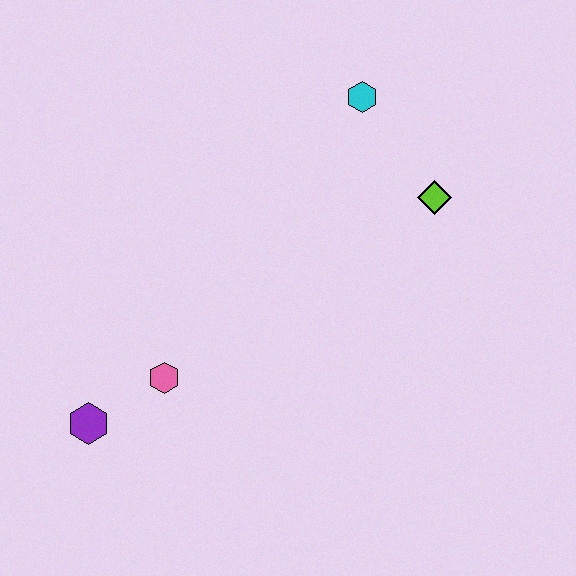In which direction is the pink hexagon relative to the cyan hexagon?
The pink hexagon is below the cyan hexagon.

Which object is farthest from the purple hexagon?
The cyan hexagon is farthest from the purple hexagon.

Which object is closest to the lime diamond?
The cyan hexagon is closest to the lime diamond.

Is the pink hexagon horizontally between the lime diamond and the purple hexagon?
Yes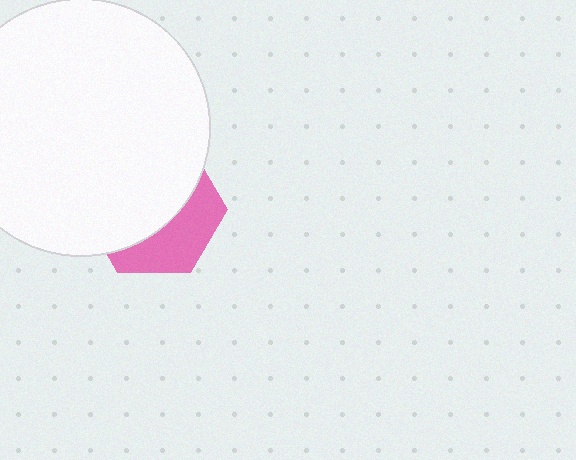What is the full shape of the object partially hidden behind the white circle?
The partially hidden object is a pink hexagon.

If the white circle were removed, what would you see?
You would see the complete pink hexagon.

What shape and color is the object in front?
The object in front is a white circle.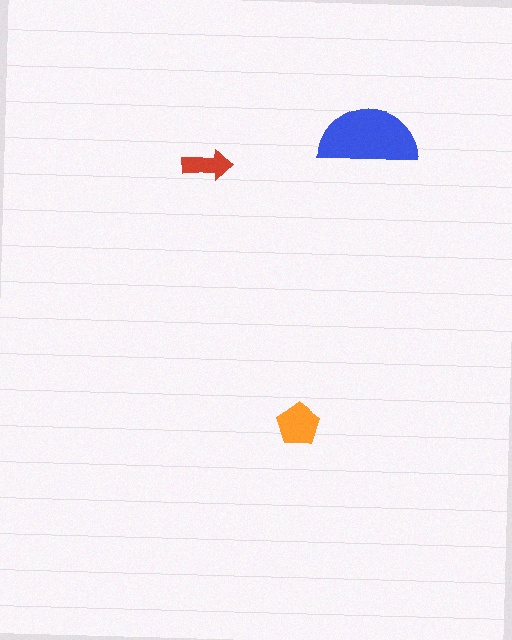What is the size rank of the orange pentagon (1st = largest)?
2nd.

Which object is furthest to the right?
The blue semicircle is rightmost.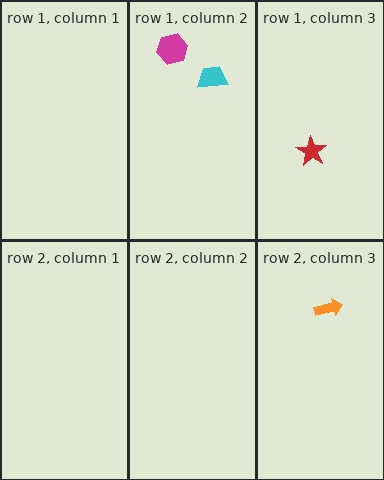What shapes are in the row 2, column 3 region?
The orange arrow.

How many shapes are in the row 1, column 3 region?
1.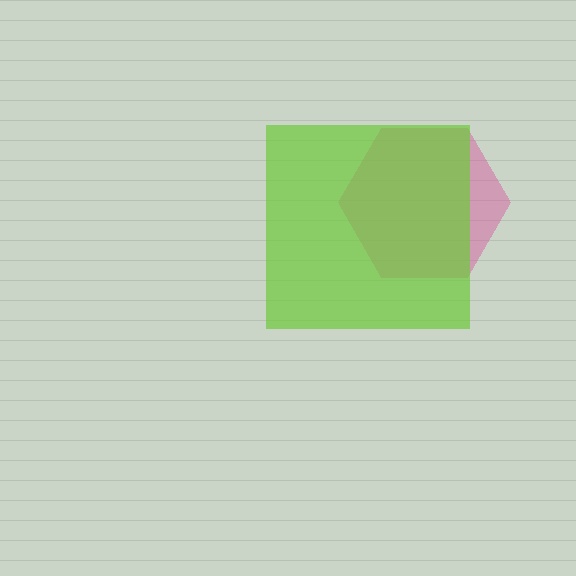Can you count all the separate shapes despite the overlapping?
Yes, there are 2 separate shapes.